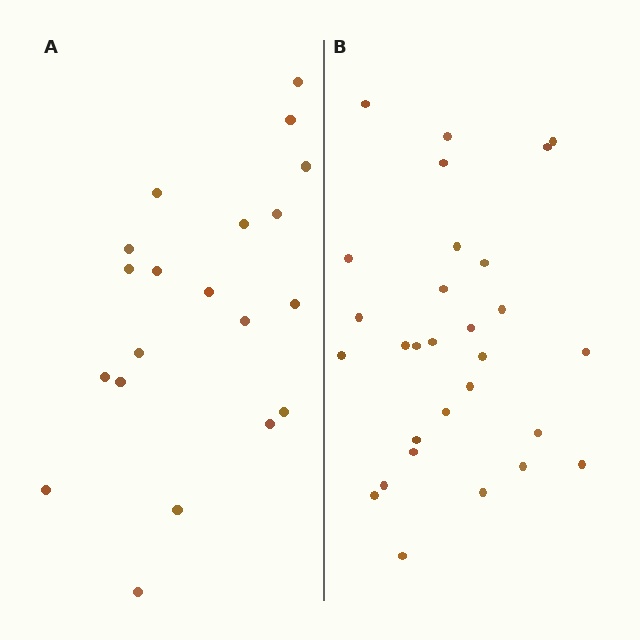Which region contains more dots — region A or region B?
Region B (the right region) has more dots.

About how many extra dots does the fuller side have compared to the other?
Region B has roughly 8 or so more dots than region A.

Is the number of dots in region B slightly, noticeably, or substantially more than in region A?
Region B has substantially more. The ratio is roughly 1.4 to 1.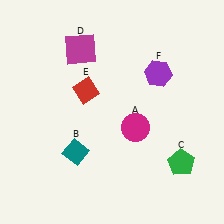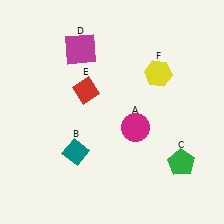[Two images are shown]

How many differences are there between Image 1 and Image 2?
There is 1 difference between the two images.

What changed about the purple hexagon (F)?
In Image 1, F is purple. In Image 2, it changed to yellow.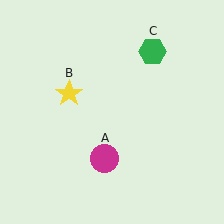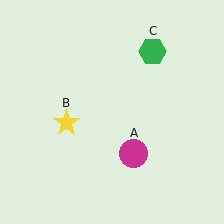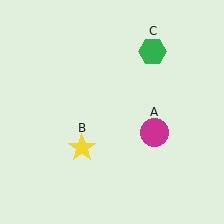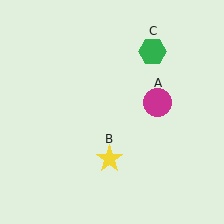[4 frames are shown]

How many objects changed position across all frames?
2 objects changed position: magenta circle (object A), yellow star (object B).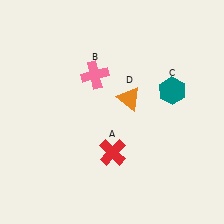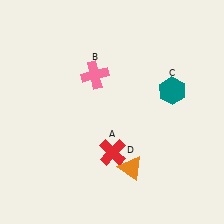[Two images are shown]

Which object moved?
The orange triangle (D) moved down.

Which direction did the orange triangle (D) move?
The orange triangle (D) moved down.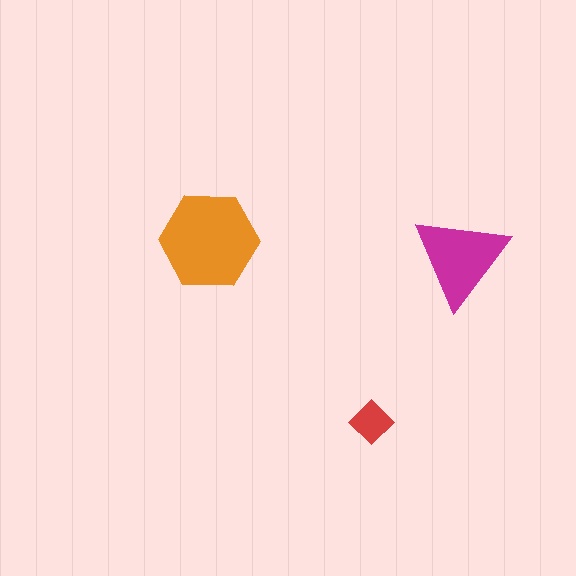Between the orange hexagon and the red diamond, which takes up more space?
The orange hexagon.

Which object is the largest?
The orange hexagon.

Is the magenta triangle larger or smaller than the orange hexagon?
Smaller.